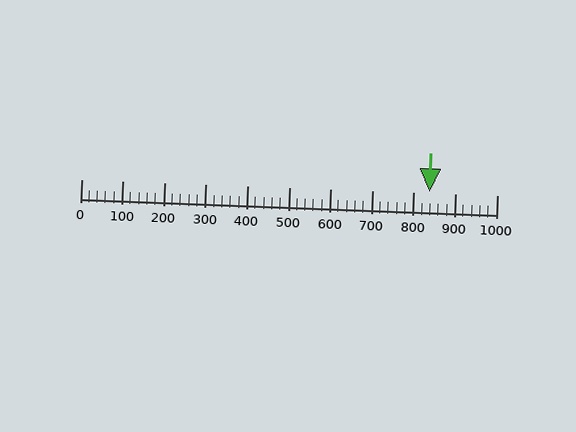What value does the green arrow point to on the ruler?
The green arrow points to approximately 839.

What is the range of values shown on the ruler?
The ruler shows values from 0 to 1000.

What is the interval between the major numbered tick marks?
The major tick marks are spaced 100 units apart.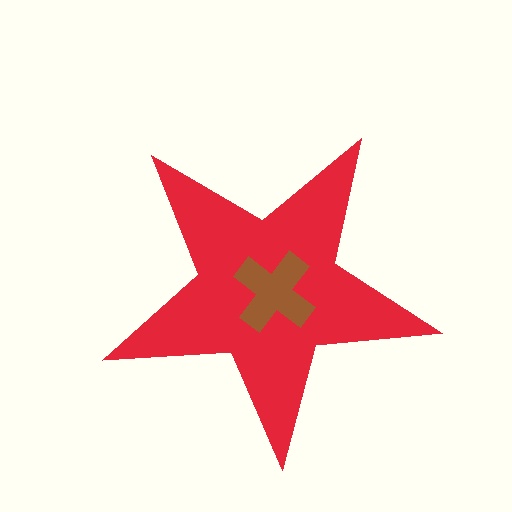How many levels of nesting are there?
2.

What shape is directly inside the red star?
The brown cross.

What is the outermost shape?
The red star.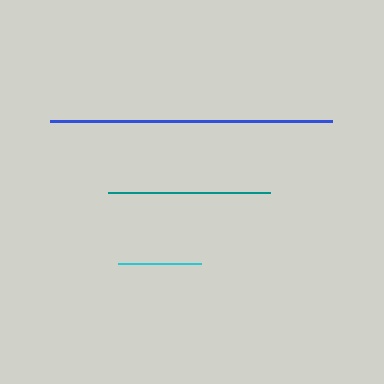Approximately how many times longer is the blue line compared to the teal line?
The blue line is approximately 1.7 times the length of the teal line.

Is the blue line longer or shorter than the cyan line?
The blue line is longer than the cyan line.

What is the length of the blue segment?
The blue segment is approximately 282 pixels long.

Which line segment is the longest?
The blue line is the longest at approximately 282 pixels.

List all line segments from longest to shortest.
From longest to shortest: blue, teal, cyan.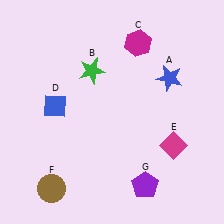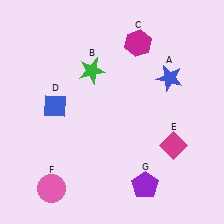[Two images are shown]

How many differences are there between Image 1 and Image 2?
There is 1 difference between the two images.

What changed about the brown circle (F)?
In Image 1, F is brown. In Image 2, it changed to pink.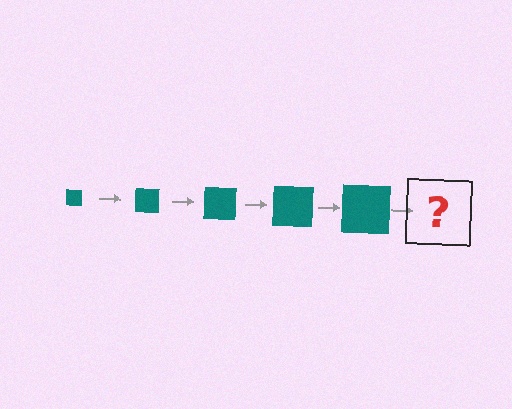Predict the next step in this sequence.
The next step is a teal square, larger than the previous one.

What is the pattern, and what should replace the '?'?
The pattern is that the square gets progressively larger each step. The '?' should be a teal square, larger than the previous one.